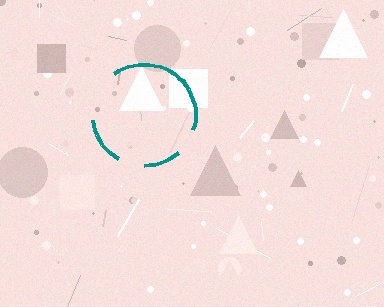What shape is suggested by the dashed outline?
The dashed outline suggests a circle.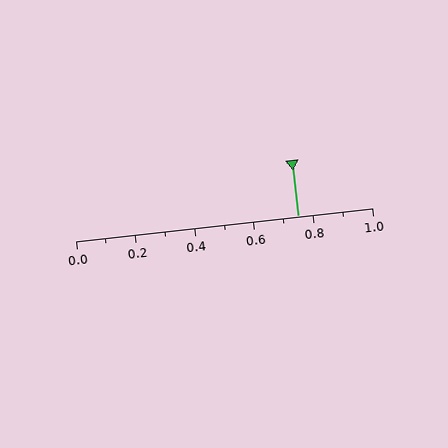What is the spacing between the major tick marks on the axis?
The major ticks are spaced 0.2 apart.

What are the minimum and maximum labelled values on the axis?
The axis runs from 0.0 to 1.0.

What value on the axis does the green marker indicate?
The marker indicates approximately 0.75.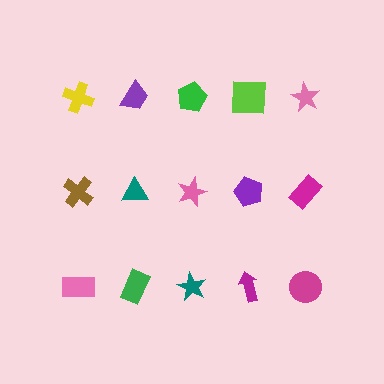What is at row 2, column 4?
A purple pentagon.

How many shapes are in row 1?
5 shapes.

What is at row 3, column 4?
A magenta arrow.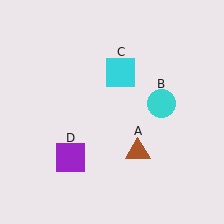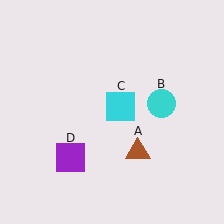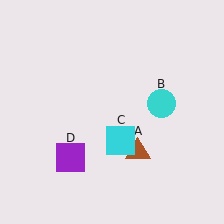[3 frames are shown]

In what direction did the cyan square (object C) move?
The cyan square (object C) moved down.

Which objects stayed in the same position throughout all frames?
Brown triangle (object A) and cyan circle (object B) and purple square (object D) remained stationary.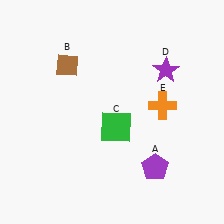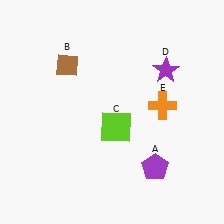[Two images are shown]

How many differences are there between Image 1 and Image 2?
There is 1 difference between the two images.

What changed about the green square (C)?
In Image 1, C is green. In Image 2, it changed to lime.